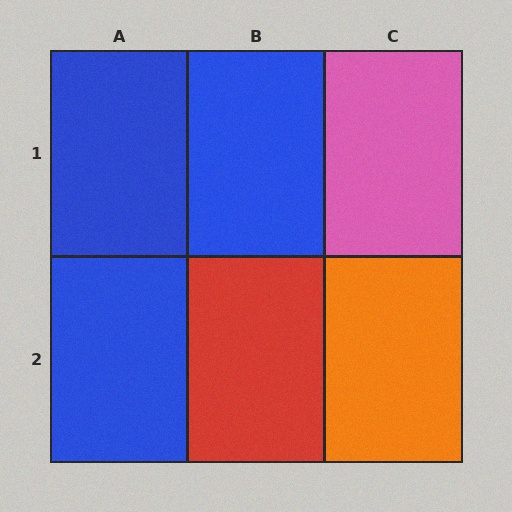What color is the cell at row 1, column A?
Blue.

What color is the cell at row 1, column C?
Pink.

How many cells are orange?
1 cell is orange.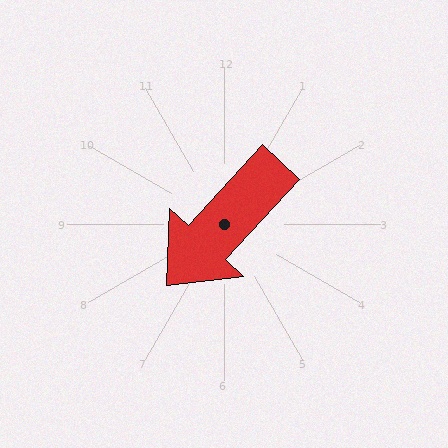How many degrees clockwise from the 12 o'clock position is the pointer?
Approximately 223 degrees.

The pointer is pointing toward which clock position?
Roughly 7 o'clock.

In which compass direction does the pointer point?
Southwest.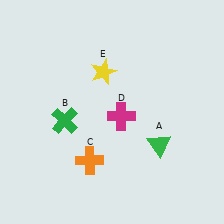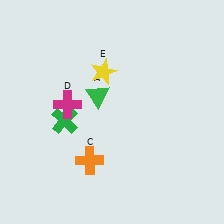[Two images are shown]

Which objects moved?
The objects that moved are: the green triangle (A), the magenta cross (D).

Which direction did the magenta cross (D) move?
The magenta cross (D) moved left.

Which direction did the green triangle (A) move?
The green triangle (A) moved left.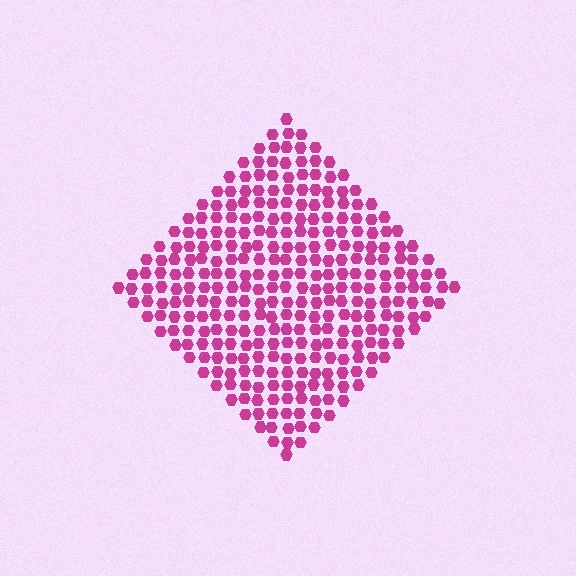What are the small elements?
The small elements are hexagons.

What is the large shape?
The large shape is a diamond.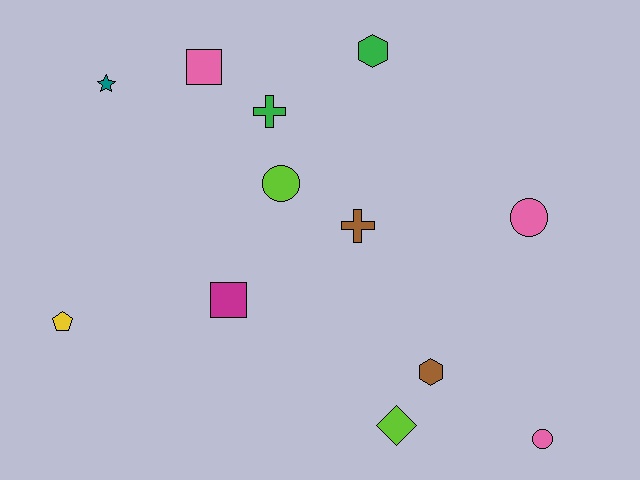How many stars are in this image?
There is 1 star.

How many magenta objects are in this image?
There is 1 magenta object.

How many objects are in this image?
There are 12 objects.